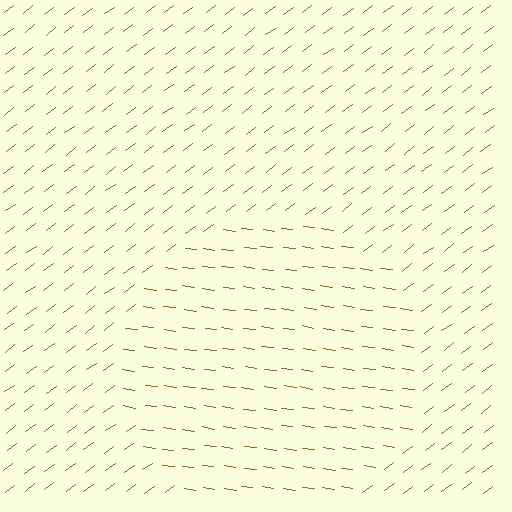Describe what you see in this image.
The image is filled with small brown line segments. A circle region in the image has lines oriented differently from the surrounding lines, creating a visible texture boundary.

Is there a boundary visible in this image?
Yes, there is a texture boundary formed by a change in line orientation.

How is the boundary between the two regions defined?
The boundary is defined purely by a change in line orientation (approximately 45 degrees difference). All lines are the same color and thickness.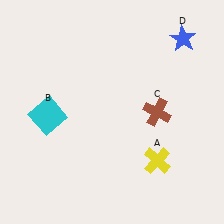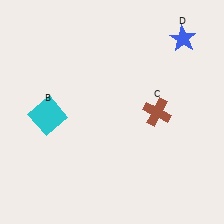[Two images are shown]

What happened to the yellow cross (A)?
The yellow cross (A) was removed in Image 2. It was in the bottom-right area of Image 1.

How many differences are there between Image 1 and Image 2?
There is 1 difference between the two images.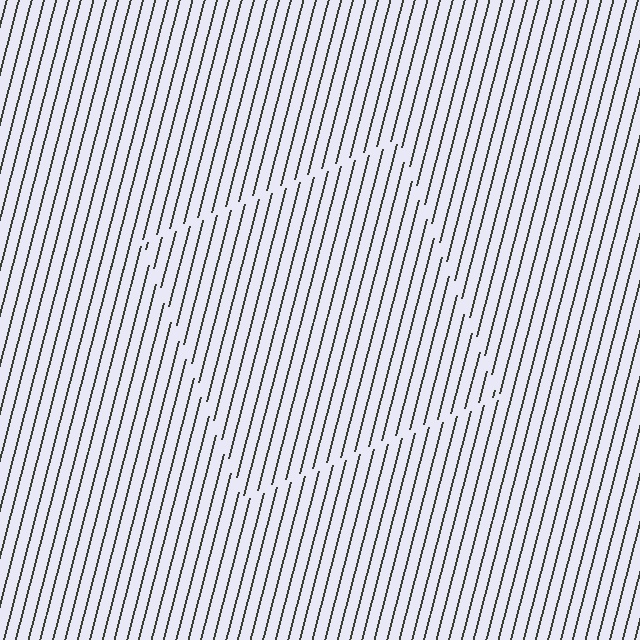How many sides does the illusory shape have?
4 sides — the line-ends trace a square.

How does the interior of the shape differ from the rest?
The interior of the shape contains the same grating, shifted by half a period — the contour is defined by the phase discontinuity where line-ends from the inner and outer gratings abut.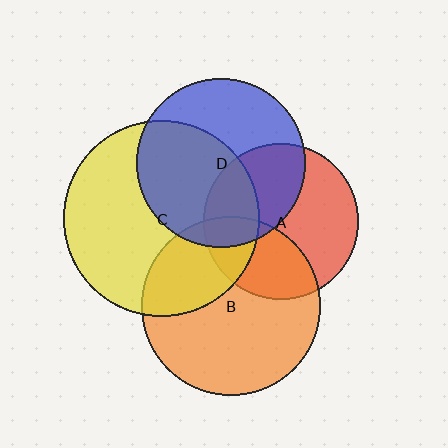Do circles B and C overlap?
Yes.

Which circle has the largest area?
Circle C (yellow).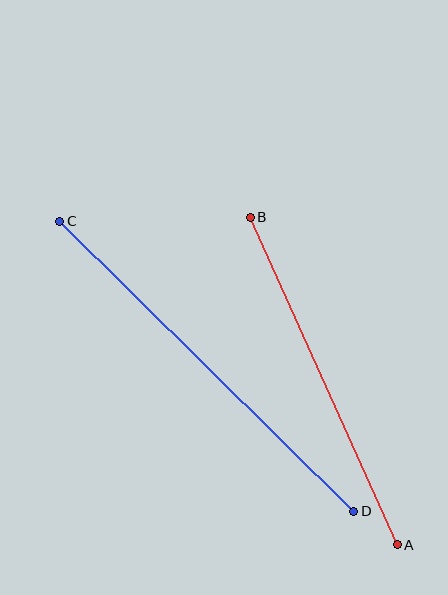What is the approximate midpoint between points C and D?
The midpoint is at approximately (207, 366) pixels.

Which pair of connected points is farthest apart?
Points C and D are farthest apart.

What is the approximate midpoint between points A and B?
The midpoint is at approximately (324, 381) pixels.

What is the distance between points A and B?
The distance is approximately 359 pixels.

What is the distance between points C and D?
The distance is approximately 413 pixels.